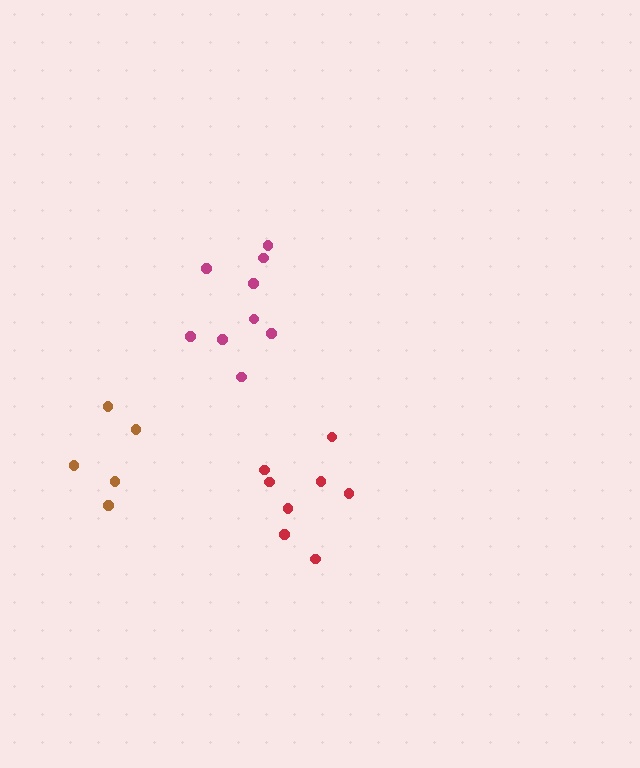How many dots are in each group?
Group 1: 9 dots, Group 2: 8 dots, Group 3: 5 dots (22 total).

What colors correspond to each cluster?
The clusters are colored: magenta, red, brown.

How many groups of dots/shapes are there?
There are 3 groups.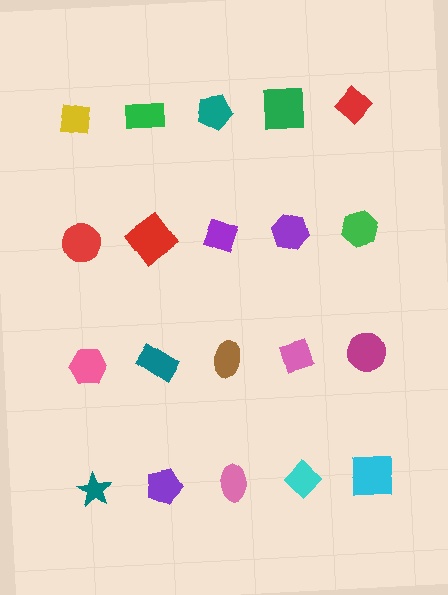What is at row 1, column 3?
A teal pentagon.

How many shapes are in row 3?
5 shapes.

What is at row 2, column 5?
A green hexagon.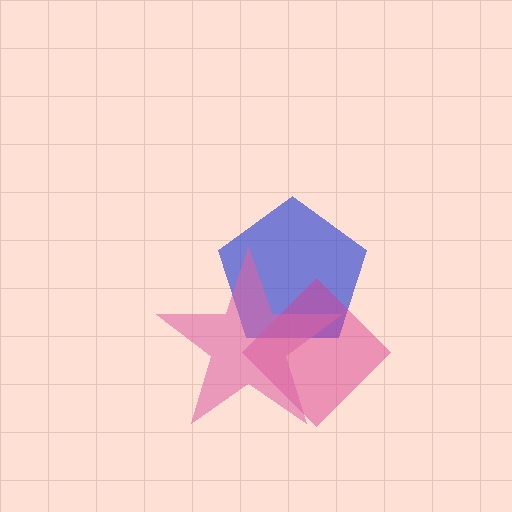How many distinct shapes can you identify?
There are 3 distinct shapes: a blue pentagon, a magenta diamond, a pink star.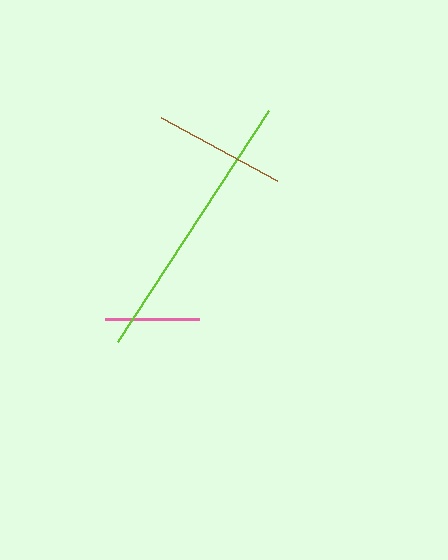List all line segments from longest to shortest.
From longest to shortest: lime, brown, pink.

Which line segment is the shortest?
The pink line is the shortest at approximately 94 pixels.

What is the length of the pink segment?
The pink segment is approximately 94 pixels long.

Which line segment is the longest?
The lime line is the longest at approximately 275 pixels.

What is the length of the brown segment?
The brown segment is approximately 133 pixels long.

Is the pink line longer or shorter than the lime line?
The lime line is longer than the pink line.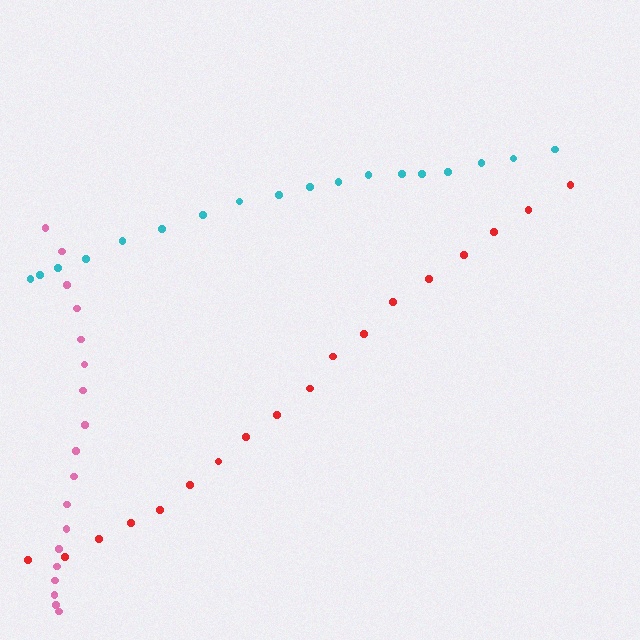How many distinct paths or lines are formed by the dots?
There are 3 distinct paths.